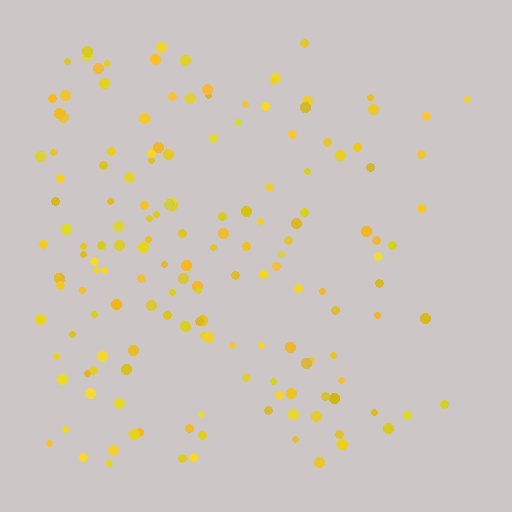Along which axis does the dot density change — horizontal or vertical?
Horizontal.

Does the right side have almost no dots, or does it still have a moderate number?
Still a moderate number, just noticeably fewer than the left.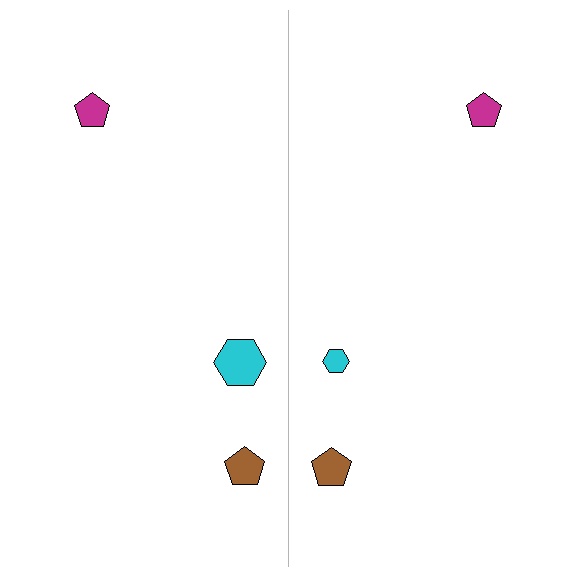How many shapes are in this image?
There are 6 shapes in this image.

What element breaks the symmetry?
The cyan hexagon on the right side has a different size than its mirror counterpart.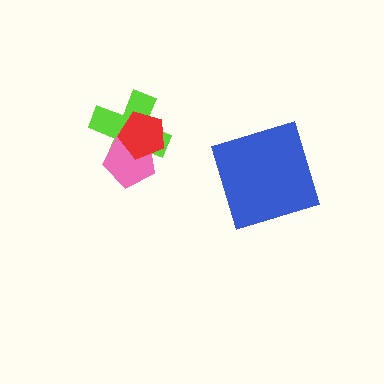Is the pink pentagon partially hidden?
Yes, it is partially covered by another shape.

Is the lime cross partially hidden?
Yes, it is partially covered by another shape.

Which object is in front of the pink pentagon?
The red pentagon is in front of the pink pentagon.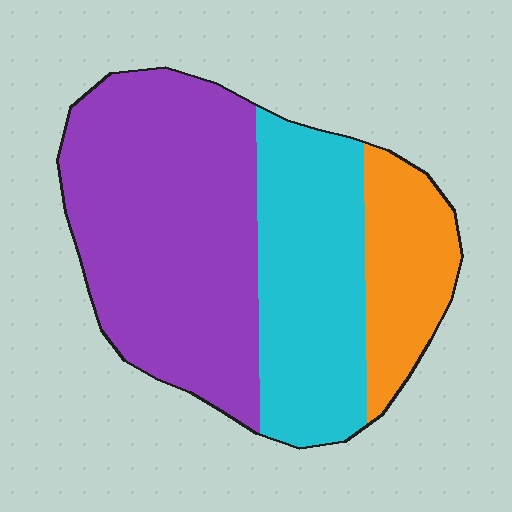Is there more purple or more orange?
Purple.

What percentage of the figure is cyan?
Cyan covers roughly 30% of the figure.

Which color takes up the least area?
Orange, at roughly 15%.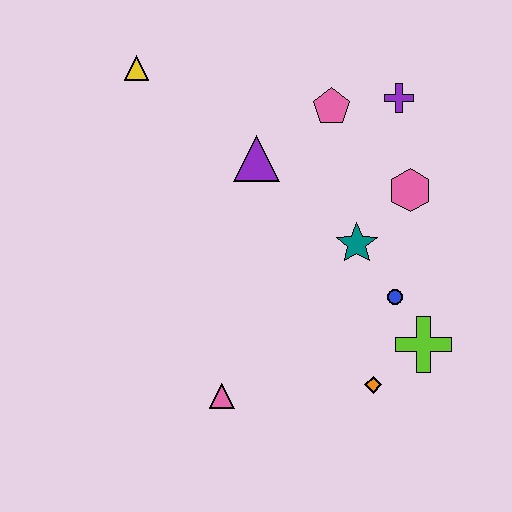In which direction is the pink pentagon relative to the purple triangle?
The pink pentagon is to the right of the purple triangle.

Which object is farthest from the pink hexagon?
The yellow triangle is farthest from the pink hexagon.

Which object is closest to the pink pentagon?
The purple cross is closest to the pink pentagon.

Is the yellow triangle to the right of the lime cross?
No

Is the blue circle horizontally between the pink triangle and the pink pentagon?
No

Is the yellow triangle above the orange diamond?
Yes